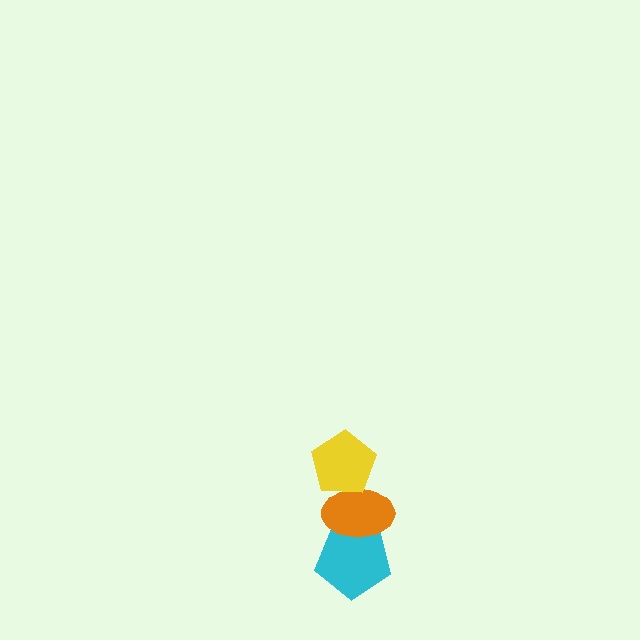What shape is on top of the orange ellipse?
The yellow pentagon is on top of the orange ellipse.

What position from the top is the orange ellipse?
The orange ellipse is 2nd from the top.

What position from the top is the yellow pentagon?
The yellow pentagon is 1st from the top.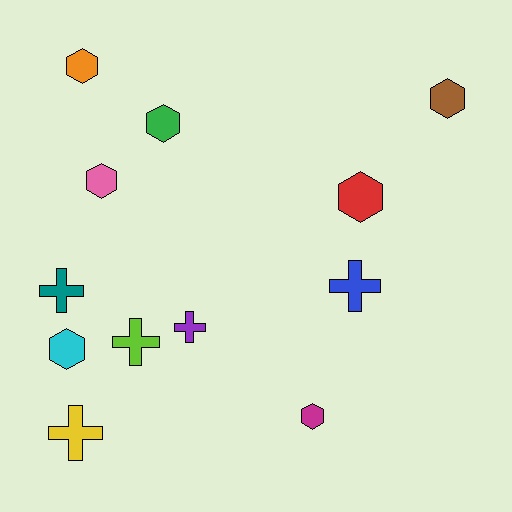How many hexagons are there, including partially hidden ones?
There are 7 hexagons.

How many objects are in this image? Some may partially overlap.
There are 12 objects.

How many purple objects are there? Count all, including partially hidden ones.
There is 1 purple object.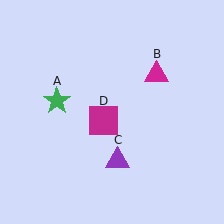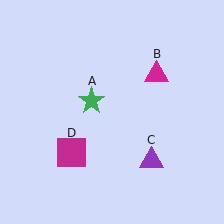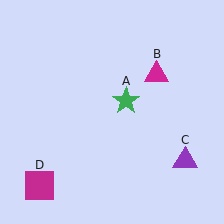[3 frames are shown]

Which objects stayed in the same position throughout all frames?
Magenta triangle (object B) remained stationary.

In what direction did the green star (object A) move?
The green star (object A) moved right.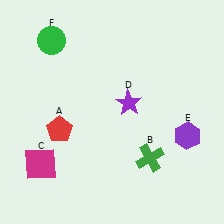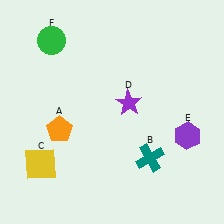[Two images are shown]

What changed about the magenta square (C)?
In Image 1, C is magenta. In Image 2, it changed to yellow.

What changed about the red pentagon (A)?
In Image 1, A is red. In Image 2, it changed to orange.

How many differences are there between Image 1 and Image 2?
There are 3 differences between the two images.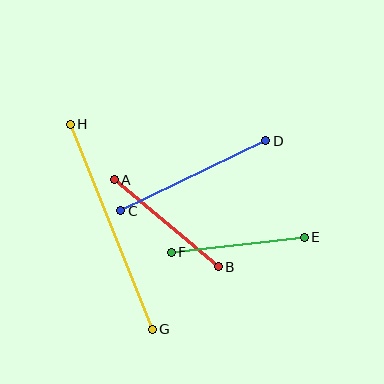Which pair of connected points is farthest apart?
Points G and H are farthest apart.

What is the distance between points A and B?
The distance is approximately 136 pixels.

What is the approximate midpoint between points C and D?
The midpoint is at approximately (193, 176) pixels.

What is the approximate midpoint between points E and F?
The midpoint is at approximately (238, 245) pixels.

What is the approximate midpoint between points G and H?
The midpoint is at approximately (111, 227) pixels.